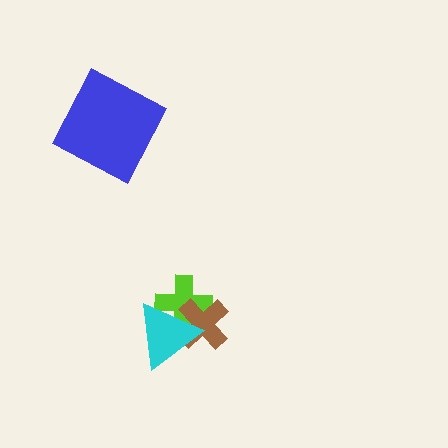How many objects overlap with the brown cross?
2 objects overlap with the brown cross.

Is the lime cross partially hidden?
Yes, it is partially covered by another shape.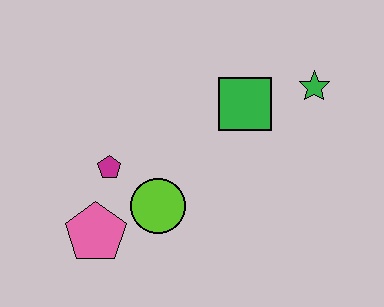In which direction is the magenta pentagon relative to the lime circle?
The magenta pentagon is to the left of the lime circle.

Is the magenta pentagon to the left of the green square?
Yes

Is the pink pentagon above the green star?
No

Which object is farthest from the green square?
The pink pentagon is farthest from the green square.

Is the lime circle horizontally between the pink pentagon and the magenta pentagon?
No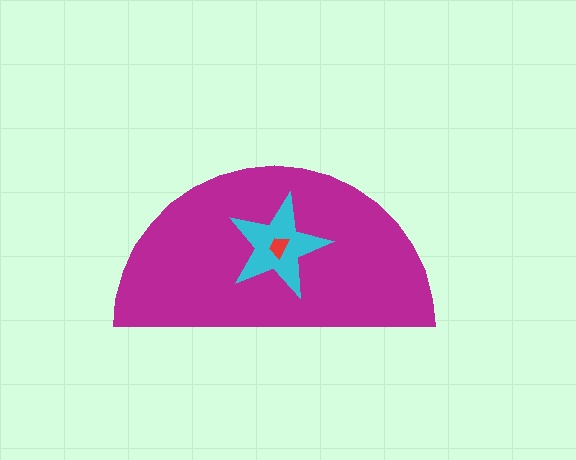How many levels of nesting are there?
3.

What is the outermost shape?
The magenta semicircle.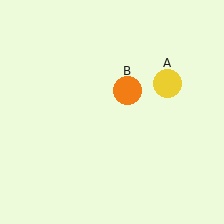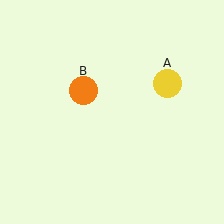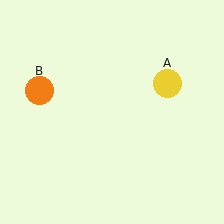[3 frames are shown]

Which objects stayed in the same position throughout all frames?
Yellow circle (object A) remained stationary.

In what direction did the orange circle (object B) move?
The orange circle (object B) moved left.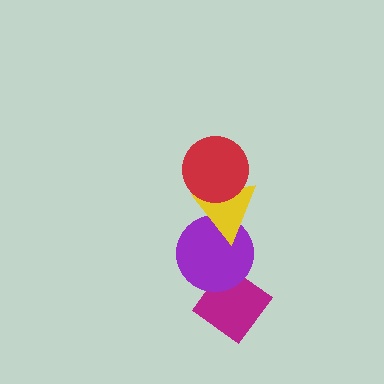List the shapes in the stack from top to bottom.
From top to bottom: the red circle, the yellow triangle, the purple circle, the magenta diamond.